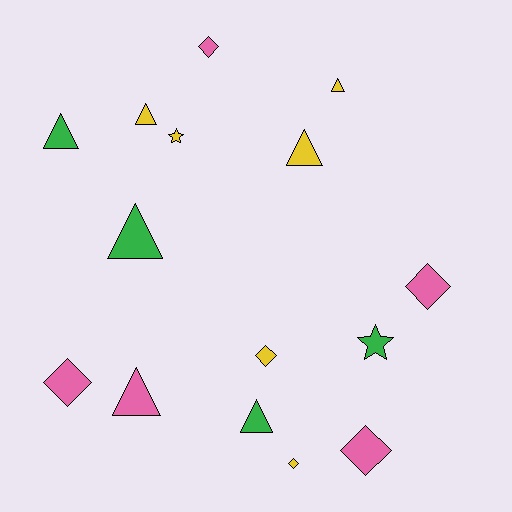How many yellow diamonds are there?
There are 2 yellow diamonds.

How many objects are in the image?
There are 15 objects.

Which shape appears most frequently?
Triangle, with 7 objects.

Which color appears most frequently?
Yellow, with 6 objects.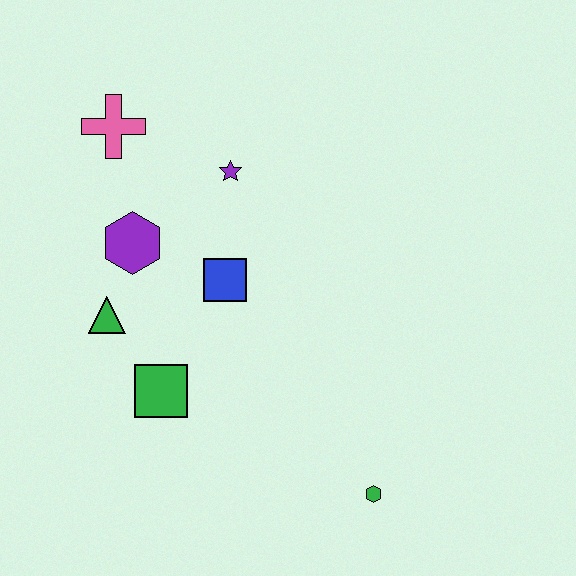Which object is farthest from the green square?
The pink cross is farthest from the green square.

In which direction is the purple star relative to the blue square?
The purple star is above the blue square.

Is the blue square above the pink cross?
No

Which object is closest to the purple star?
The blue square is closest to the purple star.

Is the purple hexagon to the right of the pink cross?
Yes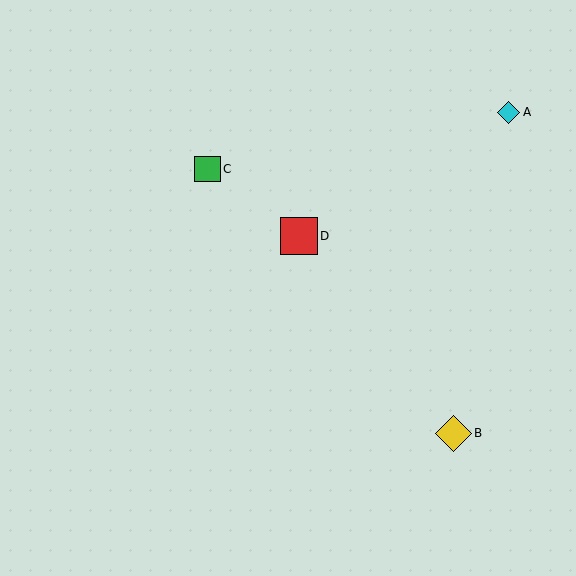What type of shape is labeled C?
Shape C is a green square.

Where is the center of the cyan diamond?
The center of the cyan diamond is at (509, 112).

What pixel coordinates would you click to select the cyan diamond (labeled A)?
Click at (509, 112) to select the cyan diamond A.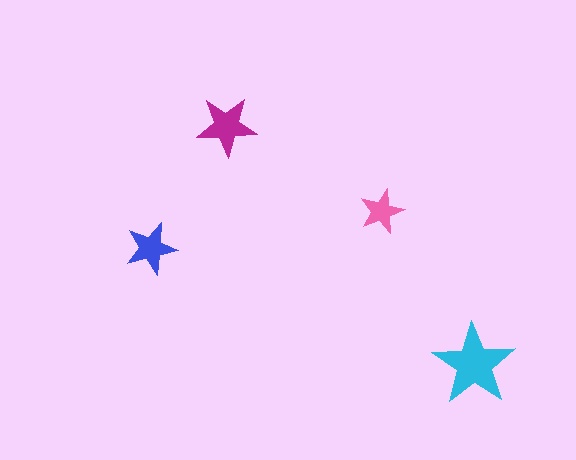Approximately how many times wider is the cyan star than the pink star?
About 2 times wider.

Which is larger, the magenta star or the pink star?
The magenta one.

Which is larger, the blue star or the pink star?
The blue one.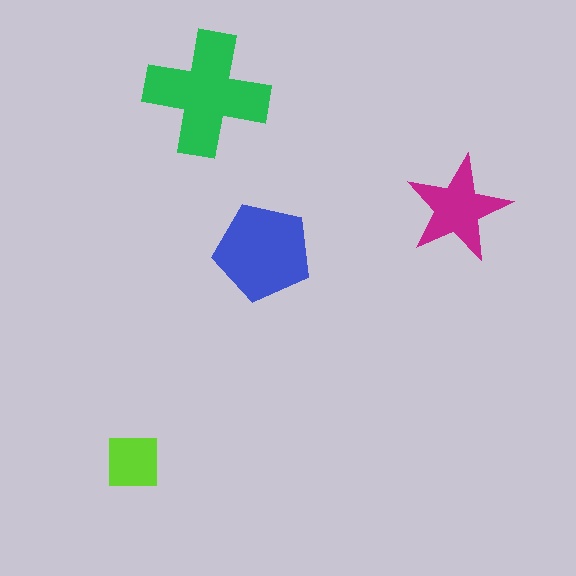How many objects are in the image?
There are 4 objects in the image.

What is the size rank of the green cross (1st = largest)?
1st.